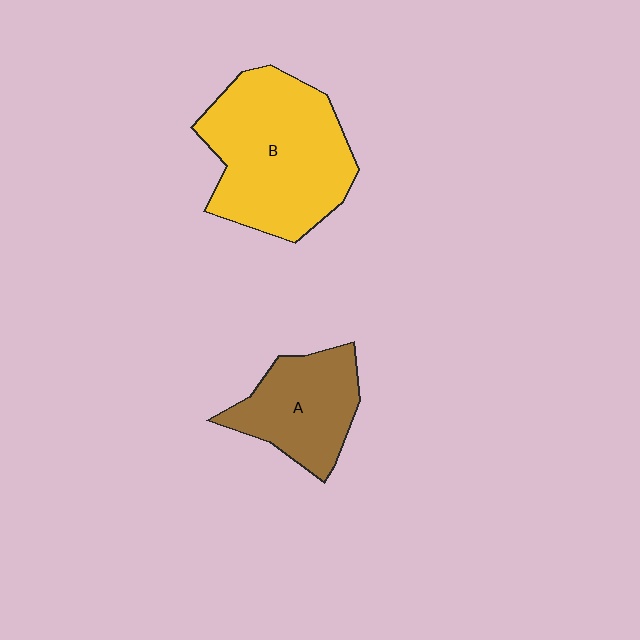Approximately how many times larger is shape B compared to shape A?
Approximately 1.7 times.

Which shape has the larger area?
Shape B (yellow).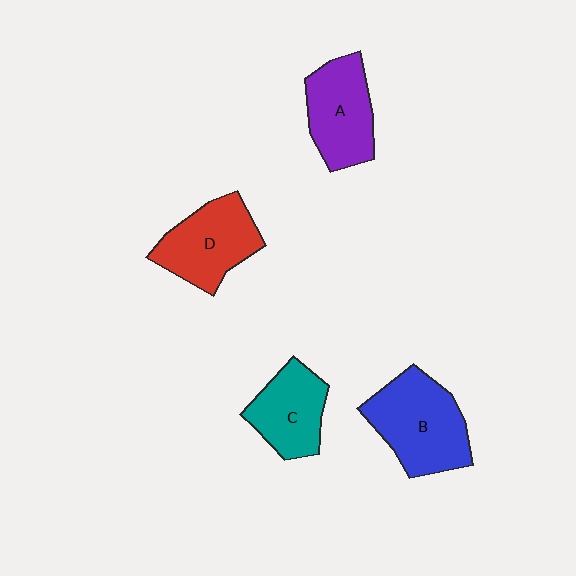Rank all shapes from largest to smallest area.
From largest to smallest: B (blue), D (red), A (purple), C (teal).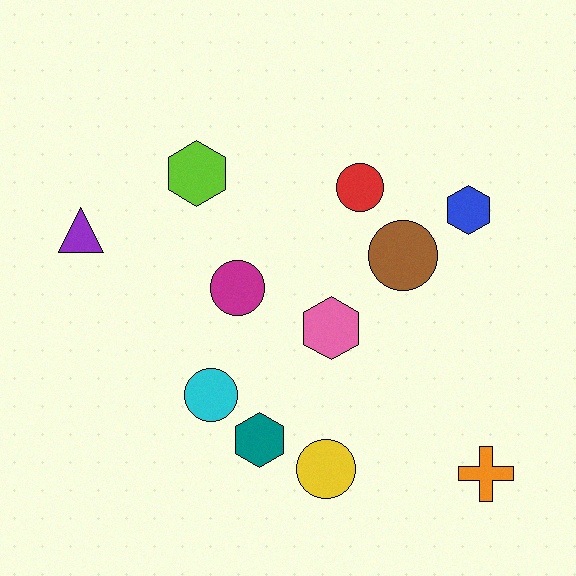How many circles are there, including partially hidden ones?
There are 5 circles.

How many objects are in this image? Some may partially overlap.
There are 11 objects.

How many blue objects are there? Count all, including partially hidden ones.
There is 1 blue object.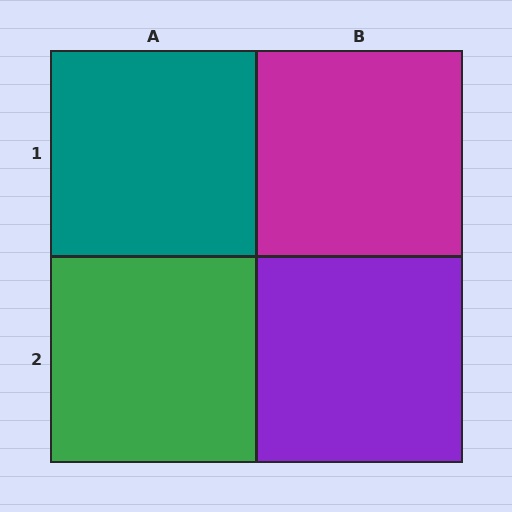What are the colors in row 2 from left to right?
Green, purple.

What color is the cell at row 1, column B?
Magenta.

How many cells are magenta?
1 cell is magenta.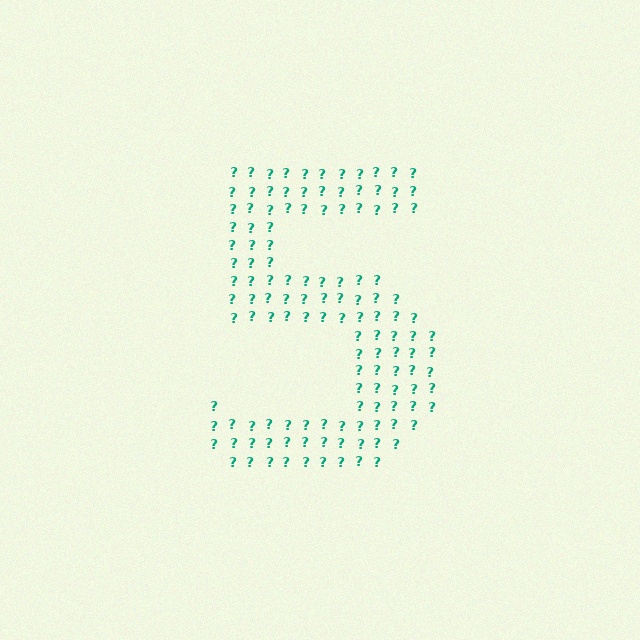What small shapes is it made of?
It is made of small question marks.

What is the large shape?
The large shape is the digit 5.